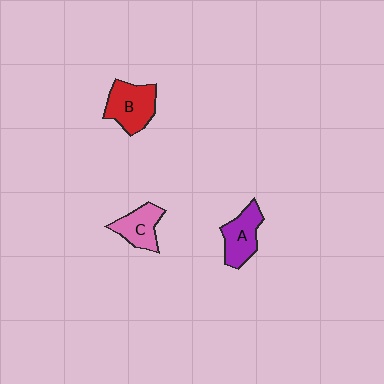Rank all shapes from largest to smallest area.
From largest to smallest: B (red), A (purple), C (pink).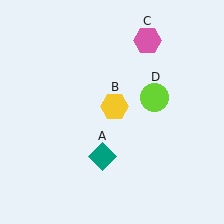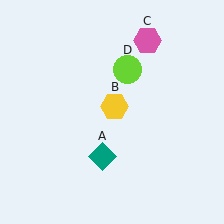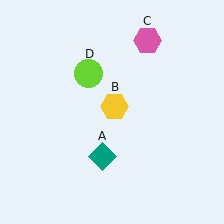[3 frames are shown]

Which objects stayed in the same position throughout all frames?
Teal diamond (object A) and yellow hexagon (object B) and pink hexagon (object C) remained stationary.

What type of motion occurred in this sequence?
The lime circle (object D) rotated counterclockwise around the center of the scene.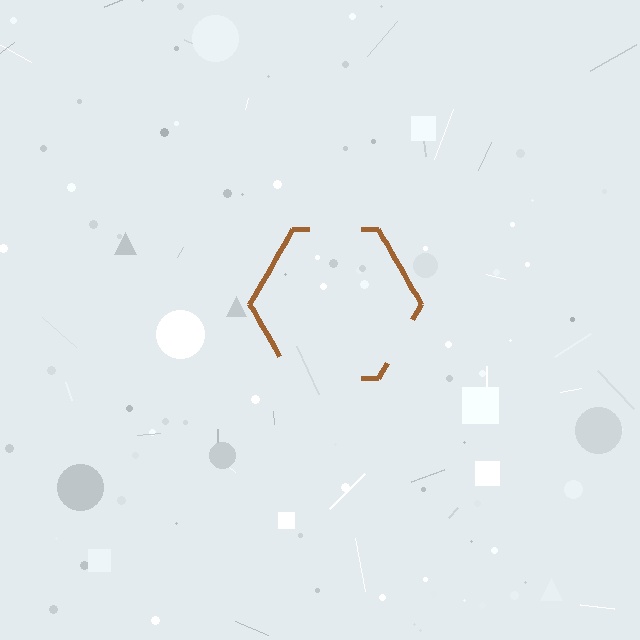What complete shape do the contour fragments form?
The contour fragments form a hexagon.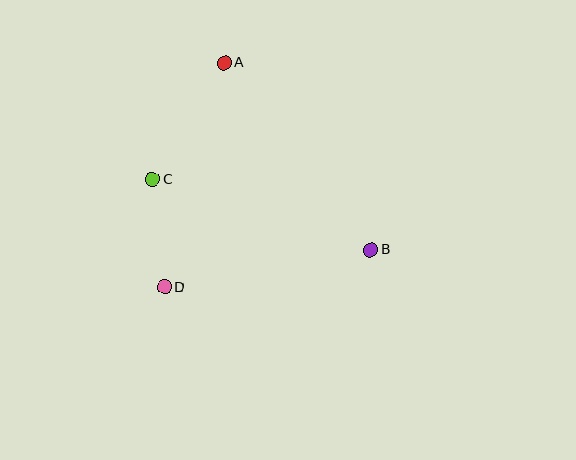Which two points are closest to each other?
Points C and D are closest to each other.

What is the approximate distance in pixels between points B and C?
The distance between B and C is approximately 229 pixels.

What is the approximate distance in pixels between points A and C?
The distance between A and C is approximately 137 pixels.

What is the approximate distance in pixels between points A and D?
The distance between A and D is approximately 232 pixels.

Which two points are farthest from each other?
Points A and B are farthest from each other.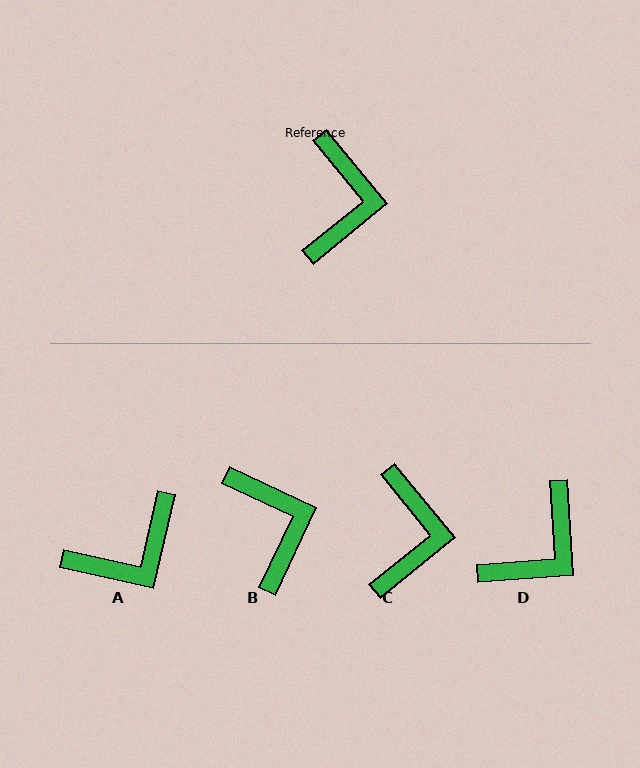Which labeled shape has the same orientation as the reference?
C.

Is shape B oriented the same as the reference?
No, it is off by about 26 degrees.